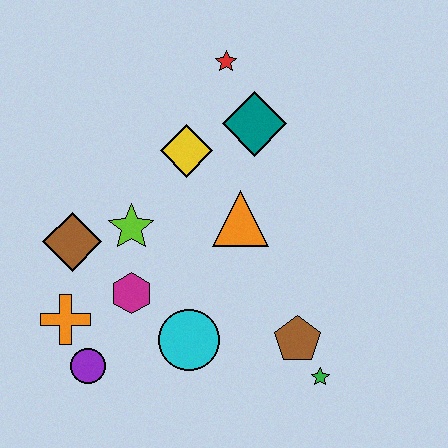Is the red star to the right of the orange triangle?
No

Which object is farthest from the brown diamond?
The green star is farthest from the brown diamond.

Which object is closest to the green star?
The brown pentagon is closest to the green star.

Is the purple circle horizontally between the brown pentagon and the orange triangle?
No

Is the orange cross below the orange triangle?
Yes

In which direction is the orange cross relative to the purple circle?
The orange cross is above the purple circle.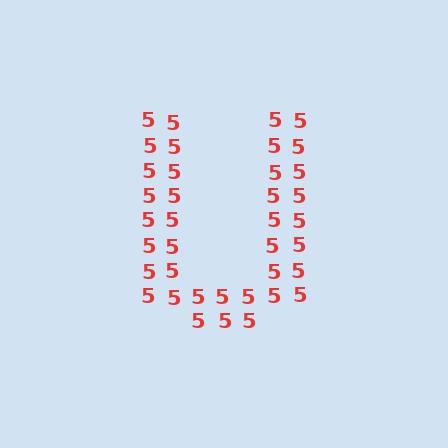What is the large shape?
The large shape is the letter U.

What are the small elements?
The small elements are digit 5's.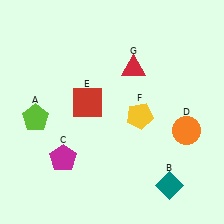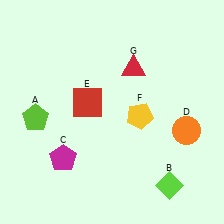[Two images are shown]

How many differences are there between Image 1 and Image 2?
There is 1 difference between the two images.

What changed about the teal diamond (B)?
In Image 1, B is teal. In Image 2, it changed to lime.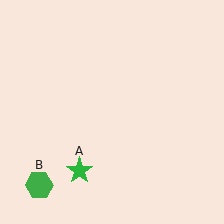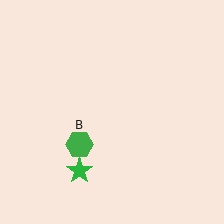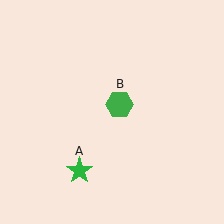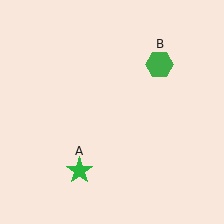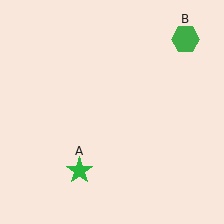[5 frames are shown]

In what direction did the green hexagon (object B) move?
The green hexagon (object B) moved up and to the right.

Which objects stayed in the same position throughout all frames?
Green star (object A) remained stationary.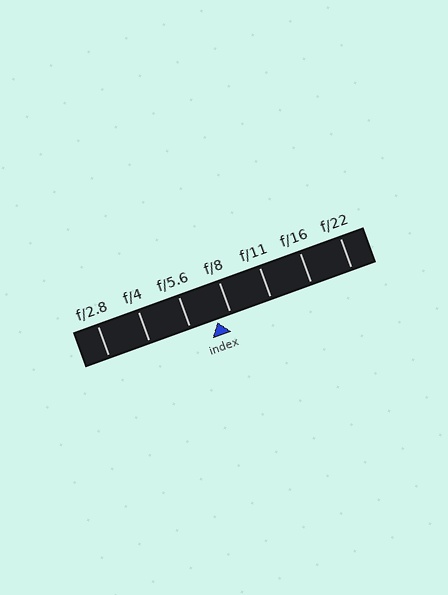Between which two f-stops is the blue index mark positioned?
The index mark is between f/5.6 and f/8.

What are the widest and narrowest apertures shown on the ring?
The widest aperture shown is f/2.8 and the narrowest is f/22.